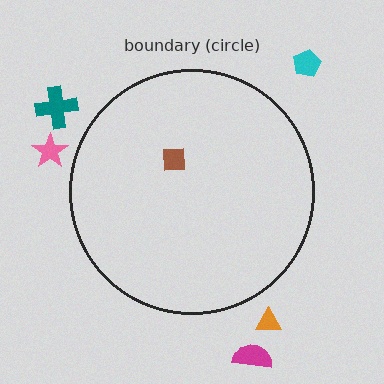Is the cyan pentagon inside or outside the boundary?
Outside.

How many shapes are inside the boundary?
1 inside, 5 outside.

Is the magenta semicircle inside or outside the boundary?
Outside.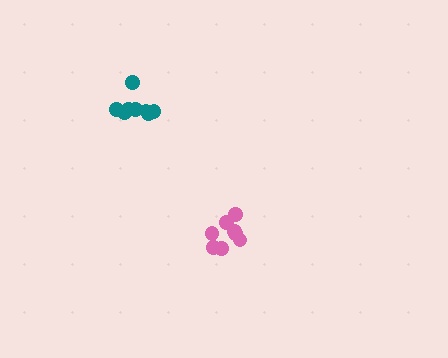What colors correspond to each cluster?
The clusters are colored: pink, teal.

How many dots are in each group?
Group 1: 8 dots, Group 2: 8 dots (16 total).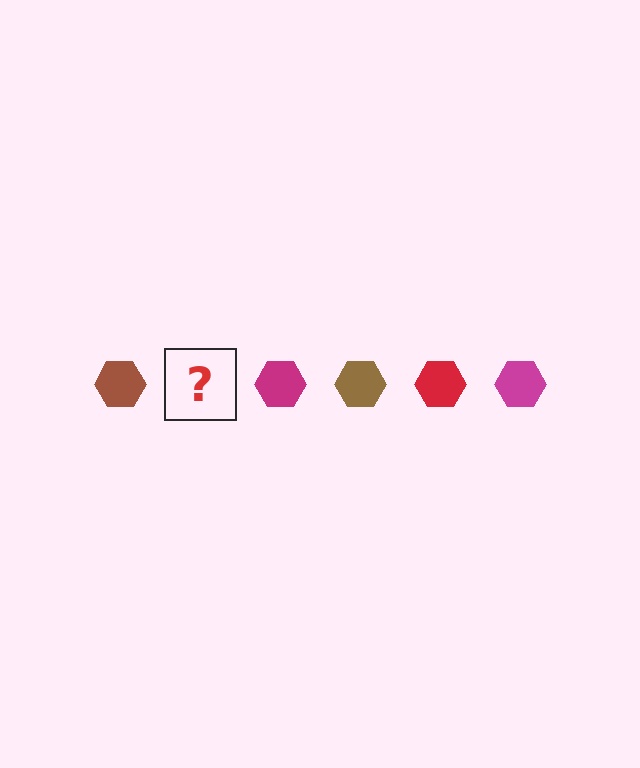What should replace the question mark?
The question mark should be replaced with a red hexagon.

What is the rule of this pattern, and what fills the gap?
The rule is that the pattern cycles through brown, red, magenta hexagons. The gap should be filled with a red hexagon.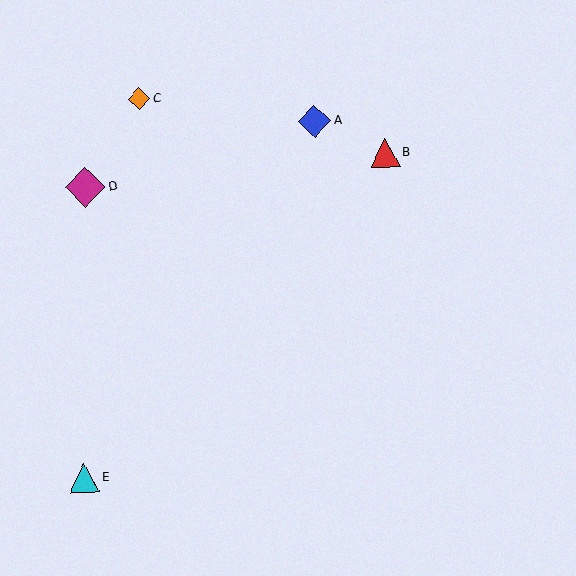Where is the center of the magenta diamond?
The center of the magenta diamond is at (85, 187).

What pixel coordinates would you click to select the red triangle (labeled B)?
Click at (385, 153) to select the red triangle B.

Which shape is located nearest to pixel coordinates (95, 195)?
The magenta diamond (labeled D) at (85, 187) is nearest to that location.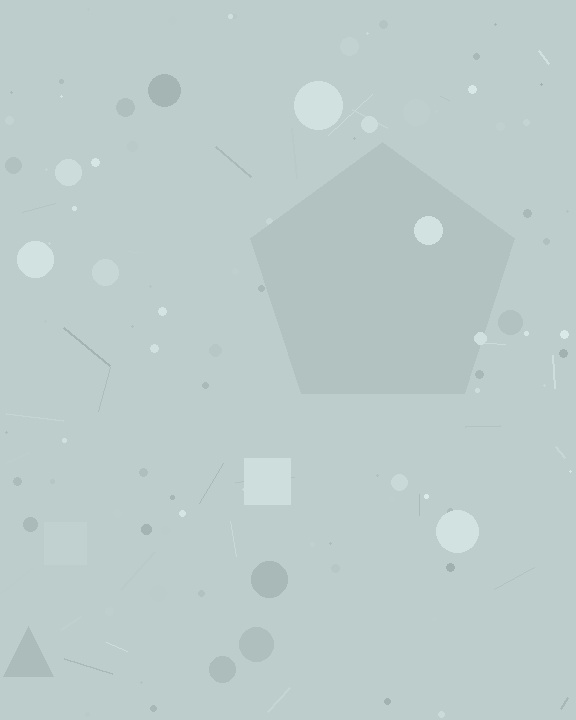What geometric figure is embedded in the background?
A pentagon is embedded in the background.